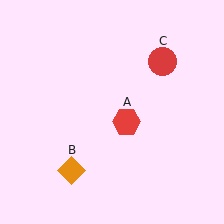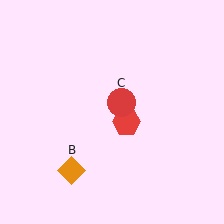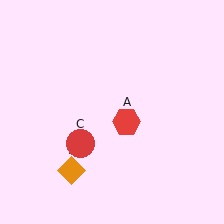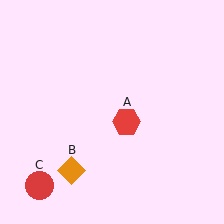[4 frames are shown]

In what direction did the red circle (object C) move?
The red circle (object C) moved down and to the left.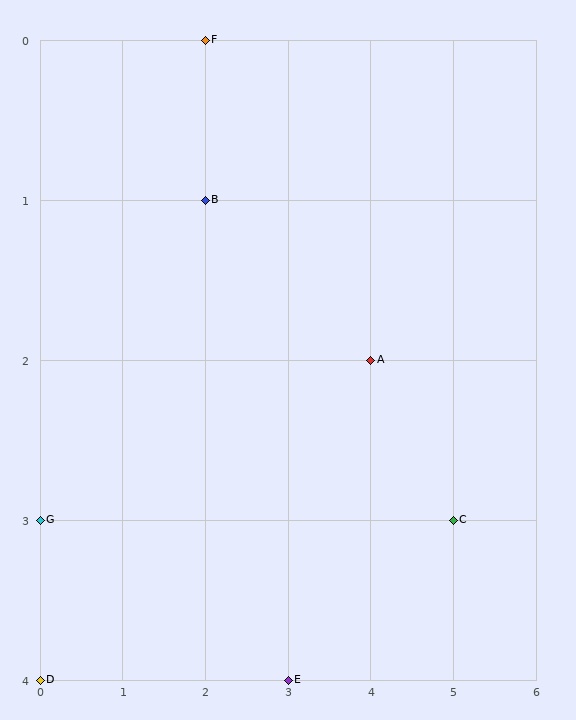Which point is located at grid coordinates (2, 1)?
Point B is at (2, 1).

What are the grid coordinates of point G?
Point G is at grid coordinates (0, 3).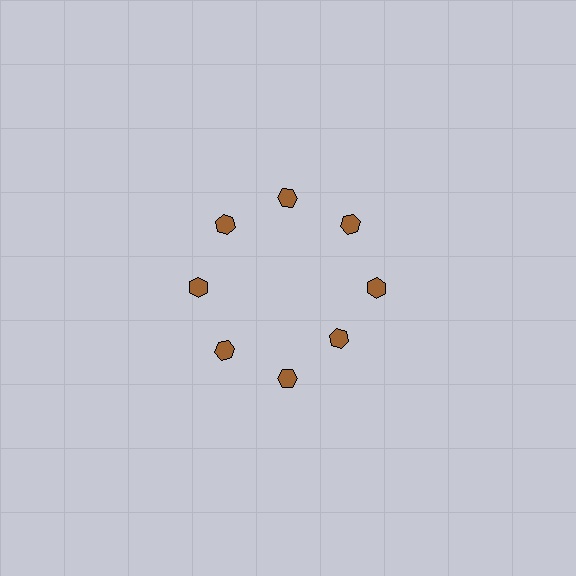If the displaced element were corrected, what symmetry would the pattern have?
It would have 8-fold rotational symmetry — the pattern would map onto itself every 45 degrees.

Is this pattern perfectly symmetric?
No. The 8 brown hexagons are arranged in a ring, but one element near the 4 o'clock position is pulled inward toward the center, breaking the 8-fold rotational symmetry.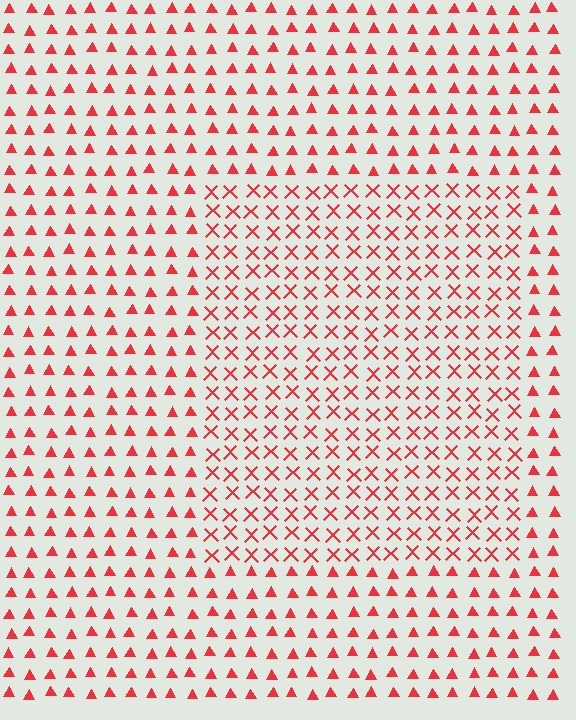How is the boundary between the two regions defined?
The boundary is defined by a change in element shape: X marks inside vs. triangles outside. All elements share the same color and spacing.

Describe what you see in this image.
The image is filled with small red elements arranged in a uniform grid. A rectangle-shaped region contains X marks, while the surrounding area contains triangles. The boundary is defined purely by the change in element shape.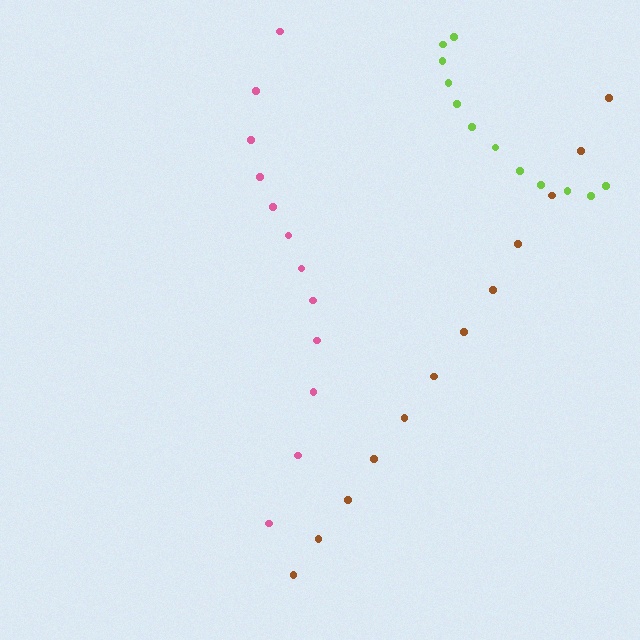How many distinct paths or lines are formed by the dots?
There are 3 distinct paths.